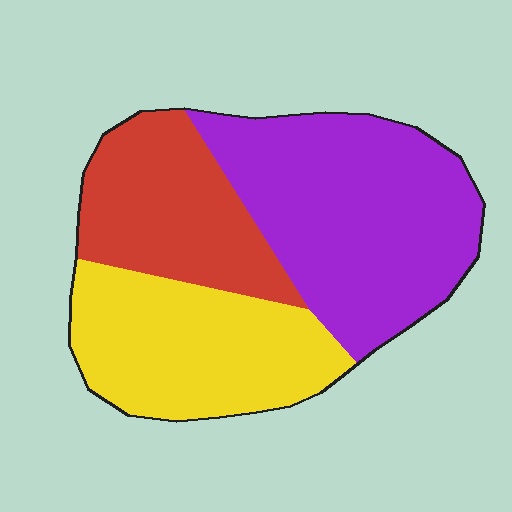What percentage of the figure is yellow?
Yellow covers about 30% of the figure.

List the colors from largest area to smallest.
From largest to smallest: purple, yellow, red.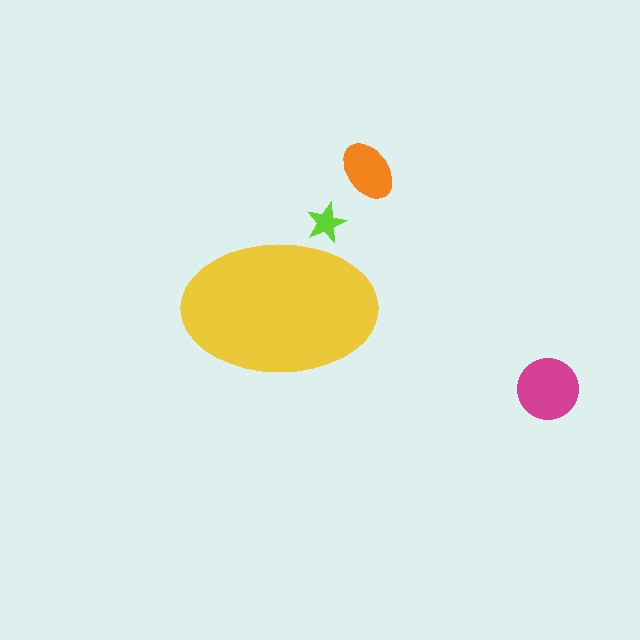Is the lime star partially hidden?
Yes, the lime star is partially hidden behind the yellow ellipse.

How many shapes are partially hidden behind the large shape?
1 shape is partially hidden.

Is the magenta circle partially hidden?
No, the magenta circle is fully visible.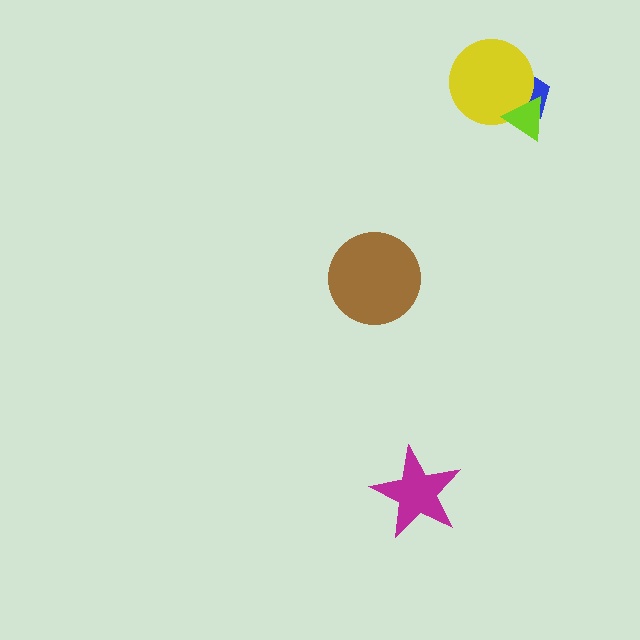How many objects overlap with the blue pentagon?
2 objects overlap with the blue pentagon.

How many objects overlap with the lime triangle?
2 objects overlap with the lime triangle.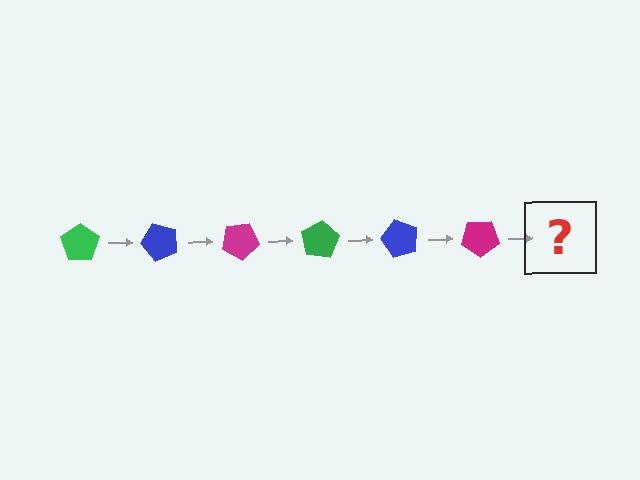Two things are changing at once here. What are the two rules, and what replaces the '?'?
The two rules are that it rotates 50 degrees each step and the color cycles through green, blue, and magenta. The '?' should be a green pentagon, rotated 300 degrees from the start.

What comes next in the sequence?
The next element should be a green pentagon, rotated 300 degrees from the start.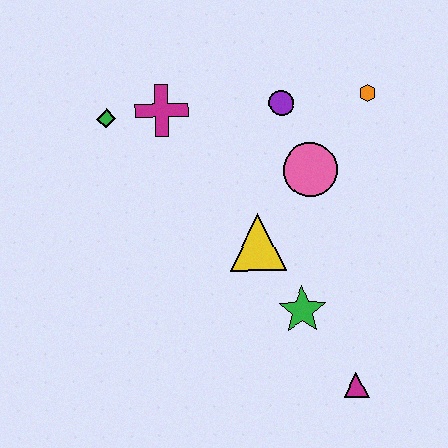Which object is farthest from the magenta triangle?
The green diamond is farthest from the magenta triangle.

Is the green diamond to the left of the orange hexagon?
Yes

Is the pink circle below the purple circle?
Yes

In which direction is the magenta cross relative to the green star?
The magenta cross is above the green star.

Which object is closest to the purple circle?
The pink circle is closest to the purple circle.